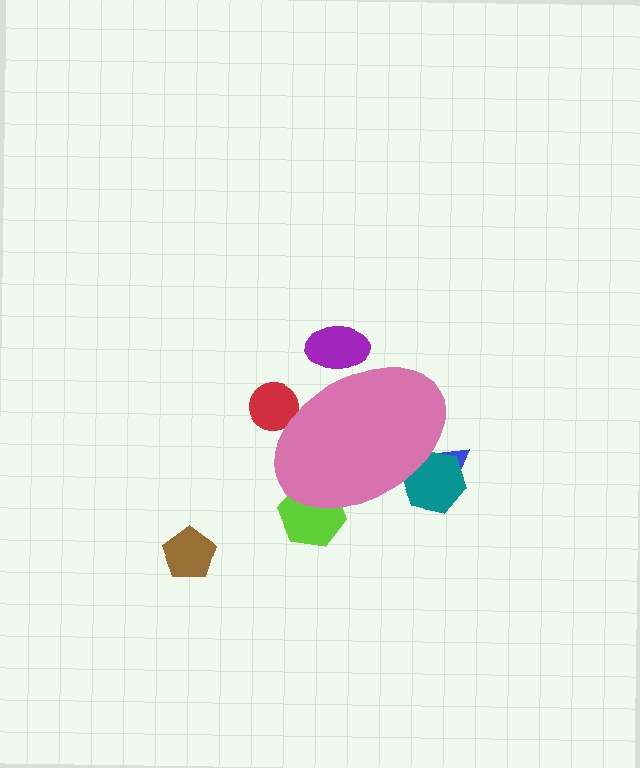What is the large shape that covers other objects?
A pink ellipse.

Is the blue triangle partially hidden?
Yes, the blue triangle is partially hidden behind the pink ellipse.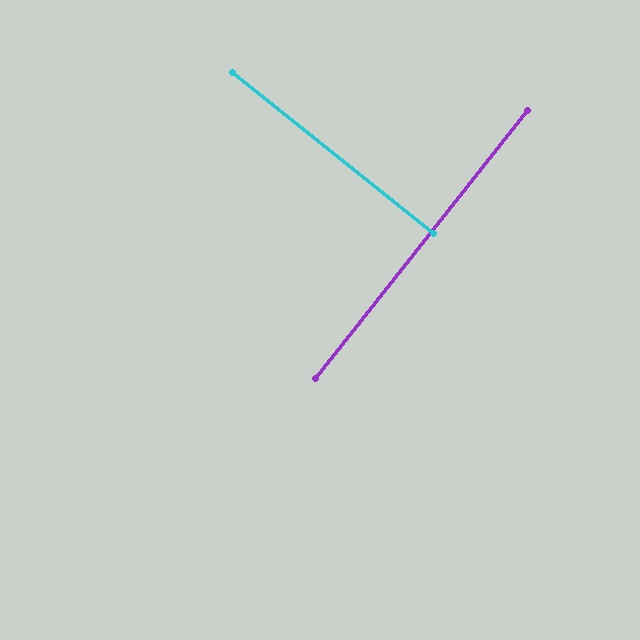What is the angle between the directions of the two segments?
Approximately 90 degrees.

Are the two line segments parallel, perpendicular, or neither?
Perpendicular — they meet at approximately 90°.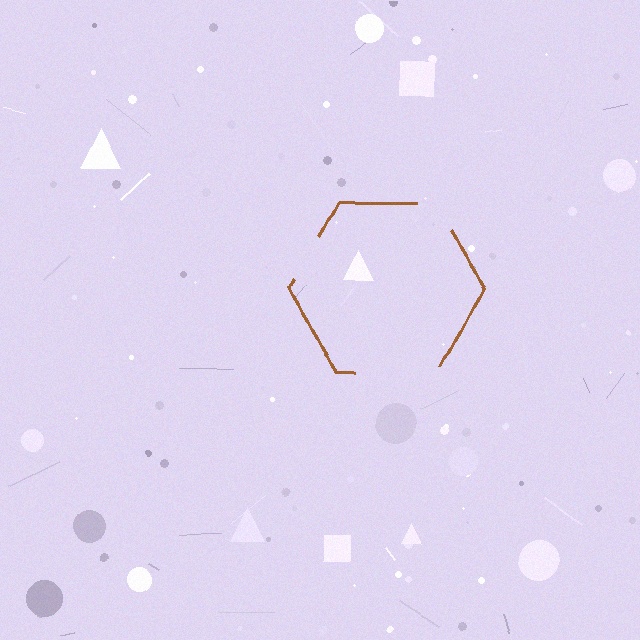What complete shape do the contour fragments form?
The contour fragments form a hexagon.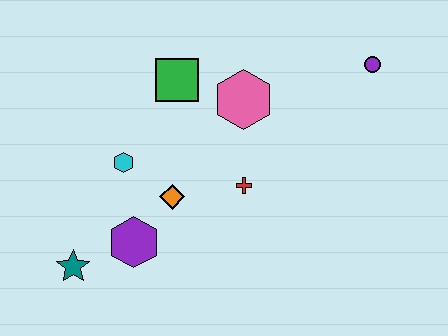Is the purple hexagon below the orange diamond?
Yes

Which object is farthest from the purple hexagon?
The purple circle is farthest from the purple hexagon.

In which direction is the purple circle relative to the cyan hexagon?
The purple circle is to the right of the cyan hexagon.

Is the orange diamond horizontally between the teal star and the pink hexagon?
Yes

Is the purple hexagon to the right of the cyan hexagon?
Yes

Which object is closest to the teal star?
The purple hexagon is closest to the teal star.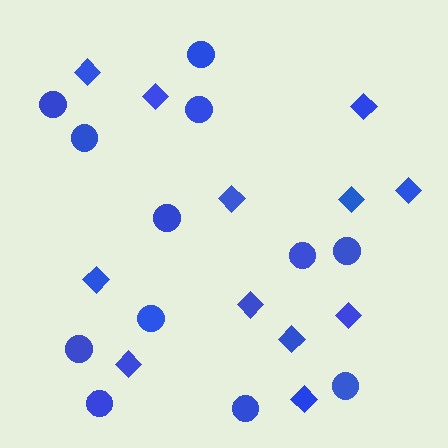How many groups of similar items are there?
There are 2 groups: one group of diamonds (12) and one group of circles (12).